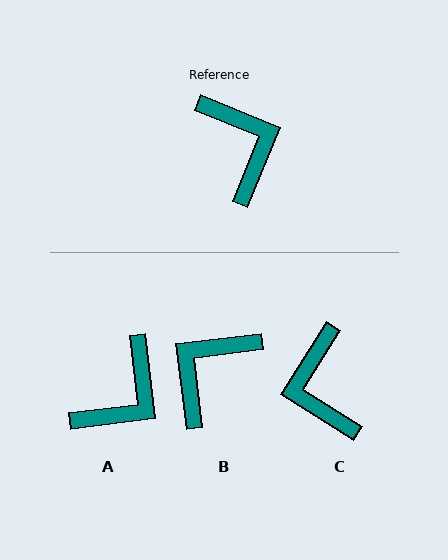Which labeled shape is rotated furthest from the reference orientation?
C, about 170 degrees away.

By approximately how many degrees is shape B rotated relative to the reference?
Approximately 120 degrees counter-clockwise.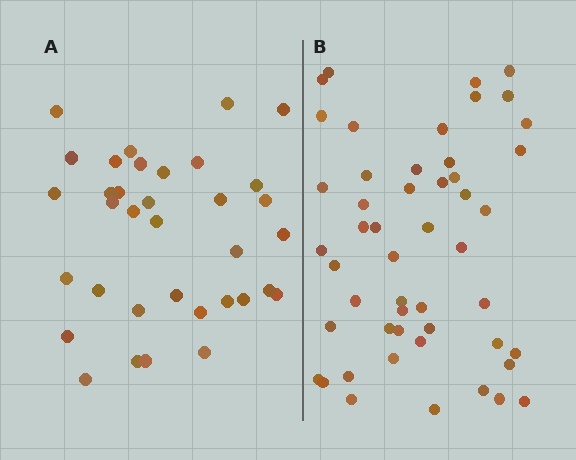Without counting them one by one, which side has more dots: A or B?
Region B (the right region) has more dots.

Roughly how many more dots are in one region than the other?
Region B has approximately 15 more dots than region A.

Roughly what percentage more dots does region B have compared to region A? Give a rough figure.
About 45% more.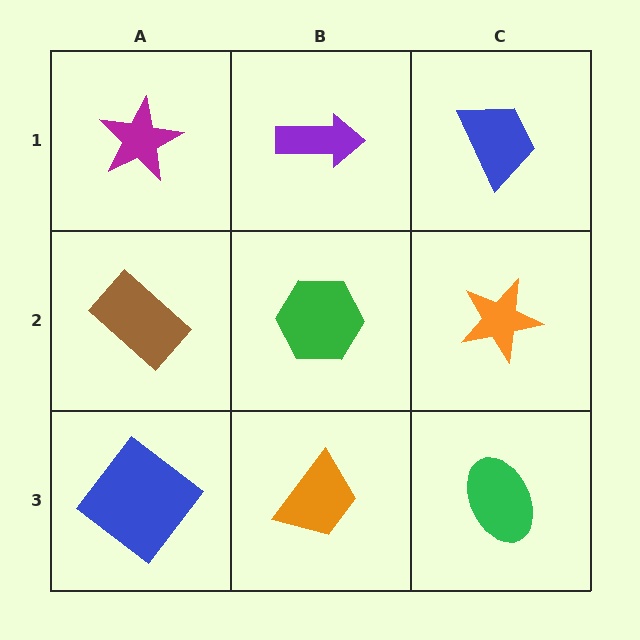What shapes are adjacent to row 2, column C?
A blue trapezoid (row 1, column C), a green ellipse (row 3, column C), a green hexagon (row 2, column B).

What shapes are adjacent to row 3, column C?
An orange star (row 2, column C), an orange trapezoid (row 3, column B).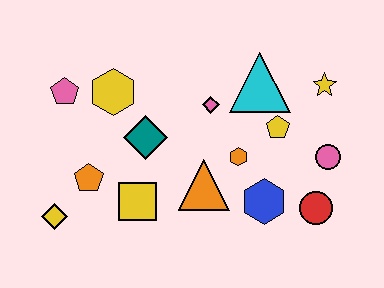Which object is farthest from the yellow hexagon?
The red circle is farthest from the yellow hexagon.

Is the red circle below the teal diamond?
Yes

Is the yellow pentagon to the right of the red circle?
No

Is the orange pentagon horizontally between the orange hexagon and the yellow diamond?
Yes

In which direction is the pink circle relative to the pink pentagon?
The pink circle is to the right of the pink pentagon.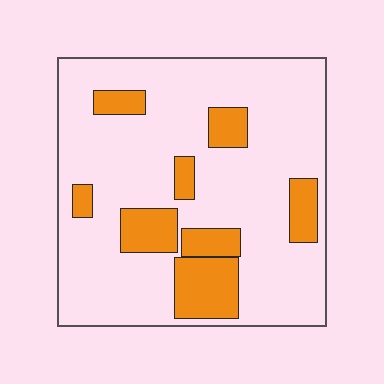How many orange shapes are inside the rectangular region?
8.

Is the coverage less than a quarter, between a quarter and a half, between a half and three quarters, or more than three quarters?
Less than a quarter.